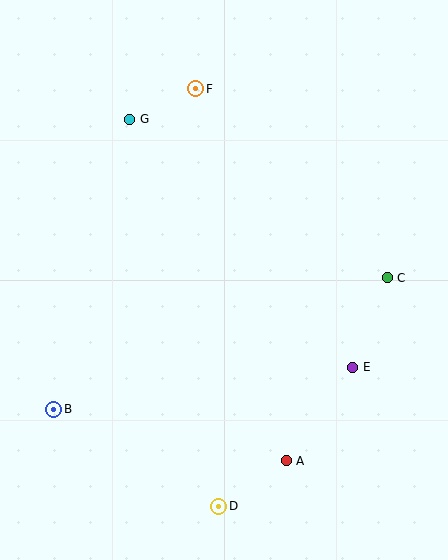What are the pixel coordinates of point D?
Point D is at (219, 506).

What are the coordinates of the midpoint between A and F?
The midpoint between A and F is at (241, 275).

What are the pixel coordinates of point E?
Point E is at (353, 367).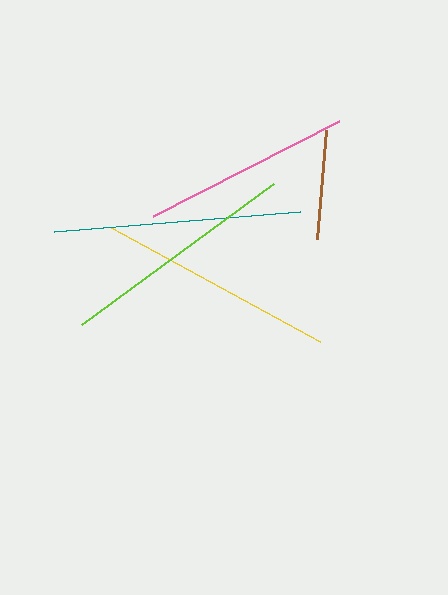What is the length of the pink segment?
The pink segment is approximately 208 pixels long.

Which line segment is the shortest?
The brown line is the shortest at approximately 109 pixels.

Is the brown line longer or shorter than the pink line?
The pink line is longer than the brown line.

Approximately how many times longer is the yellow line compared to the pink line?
The yellow line is approximately 1.1 times the length of the pink line.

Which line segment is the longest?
The teal line is the longest at approximately 246 pixels.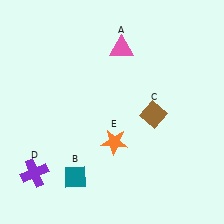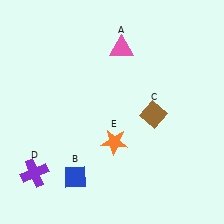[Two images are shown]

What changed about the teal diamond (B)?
In Image 1, B is teal. In Image 2, it changed to blue.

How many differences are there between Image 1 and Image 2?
There is 1 difference between the two images.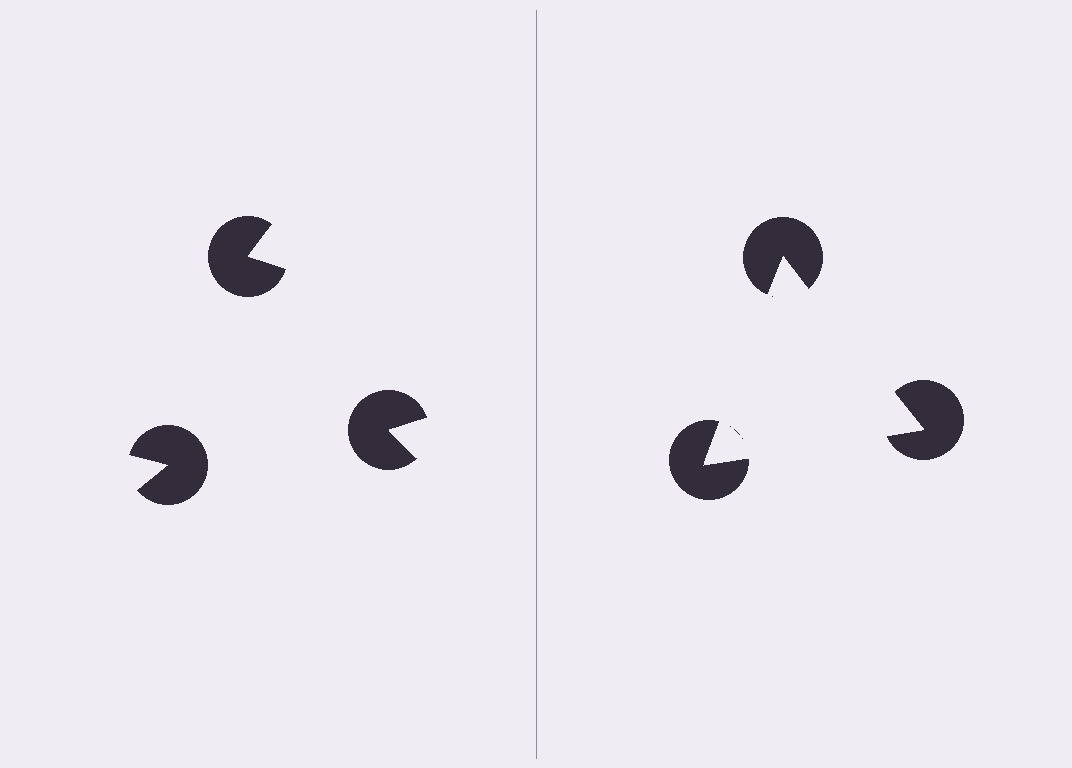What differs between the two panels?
The pac-man discs are positioned identically on both sides; only the wedge orientations differ. On the right they align to a triangle; on the left they are misaligned.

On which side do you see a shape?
An illusory triangle appears on the right side. On the left side the wedge cuts are rotated, so no coherent shape forms.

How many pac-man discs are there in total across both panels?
6 — 3 on each side.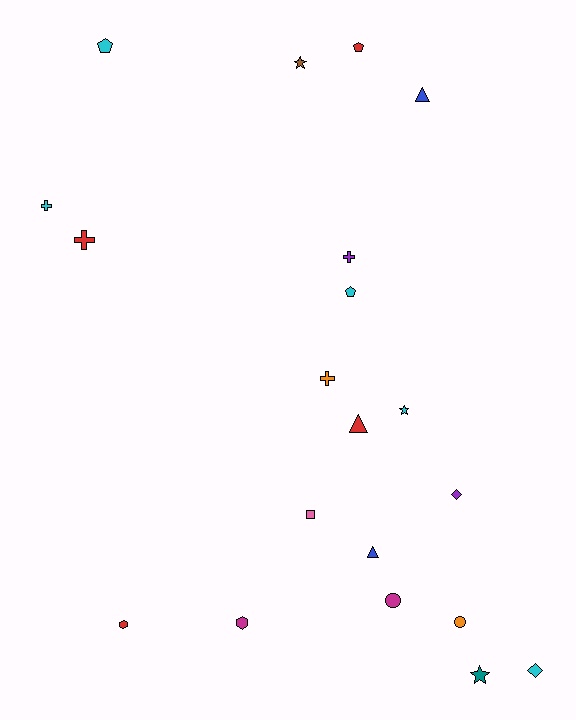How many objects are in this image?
There are 20 objects.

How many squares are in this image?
There is 1 square.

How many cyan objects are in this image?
There are 5 cyan objects.